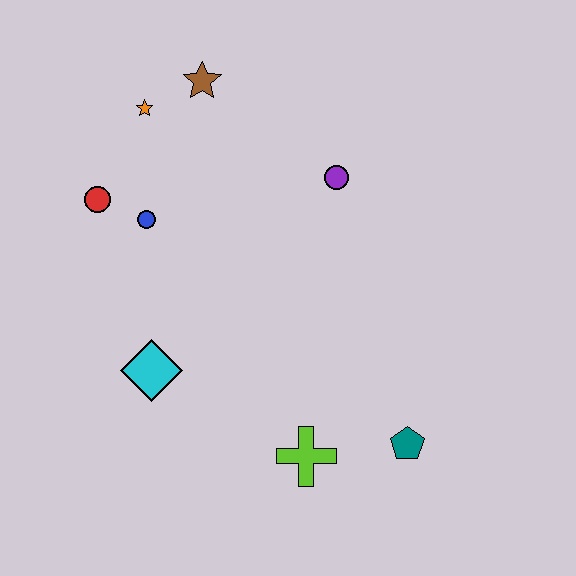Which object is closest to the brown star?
The orange star is closest to the brown star.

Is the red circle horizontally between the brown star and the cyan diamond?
No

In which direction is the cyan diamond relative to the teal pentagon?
The cyan diamond is to the left of the teal pentagon.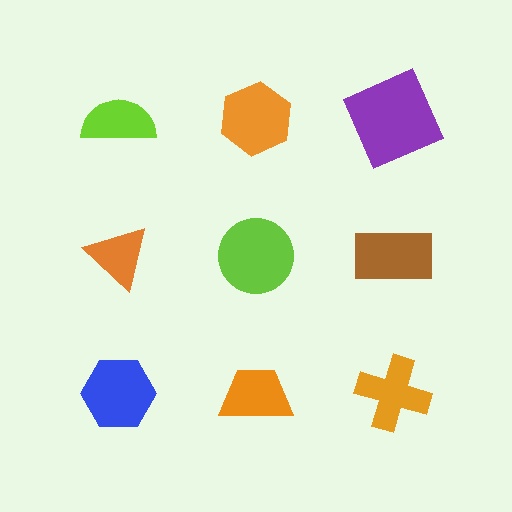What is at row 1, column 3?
A purple square.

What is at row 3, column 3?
An orange cross.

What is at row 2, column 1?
An orange triangle.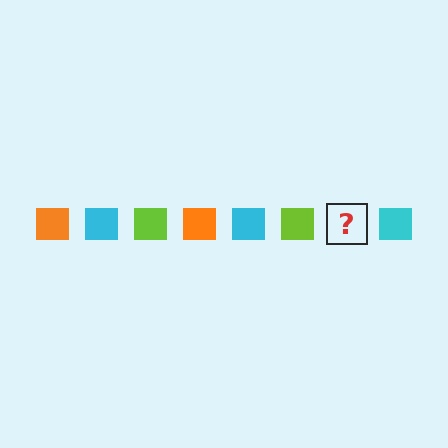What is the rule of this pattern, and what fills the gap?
The rule is that the pattern cycles through orange, cyan, lime squares. The gap should be filled with an orange square.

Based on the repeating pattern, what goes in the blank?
The blank should be an orange square.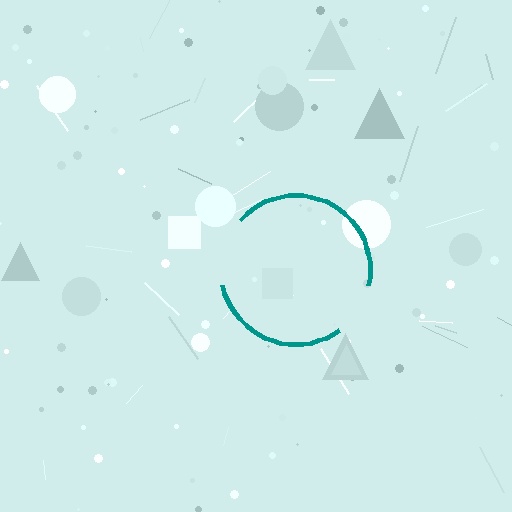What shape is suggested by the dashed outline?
The dashed outline suggests a circle.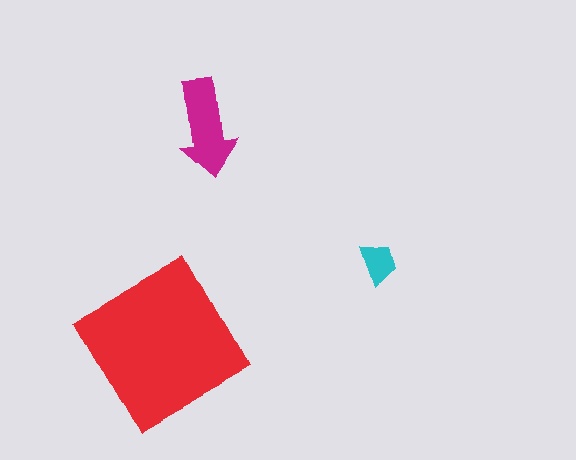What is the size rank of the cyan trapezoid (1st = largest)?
3rd.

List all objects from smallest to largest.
The cyan trapezoid, the magenta arrow, the red square.